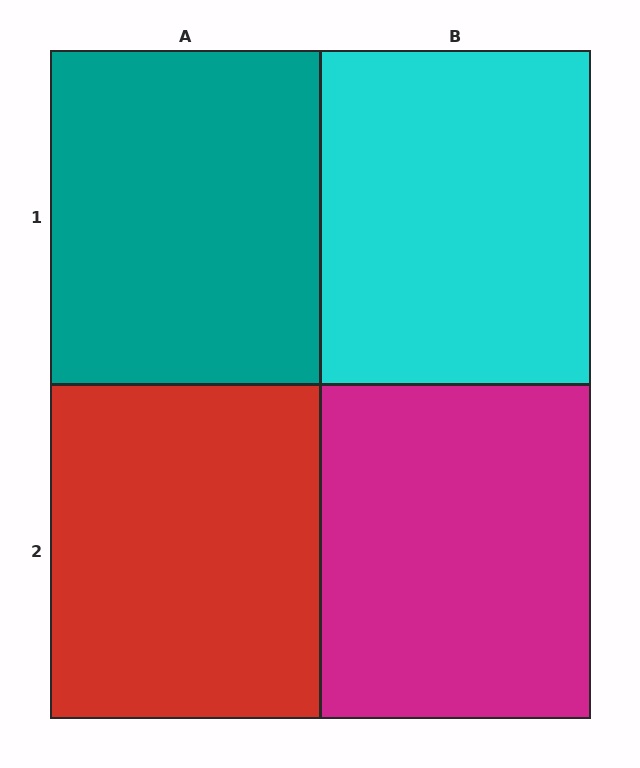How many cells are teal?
1 cell is teal.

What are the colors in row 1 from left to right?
Teal, cyan.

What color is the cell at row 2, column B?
Magenta.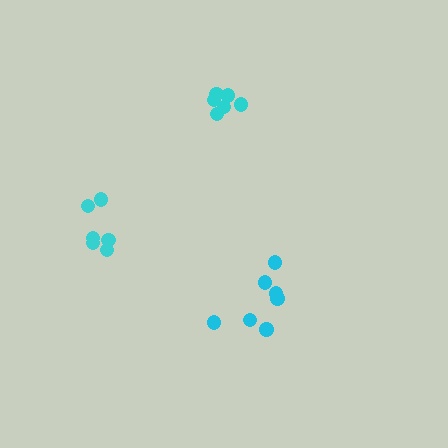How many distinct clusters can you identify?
There are 3 distinct clusters.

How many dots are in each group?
Group 1: 6 dots, Group 2: 7 dots, Group 3: 6 dots (19 total).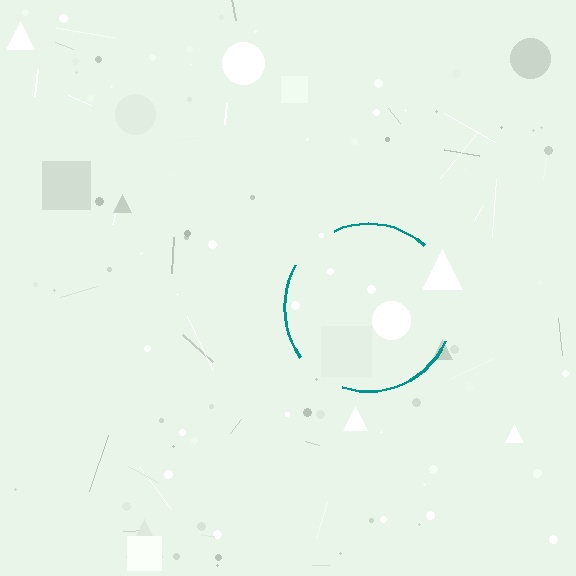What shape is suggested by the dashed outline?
The dashed outline suggests a circle.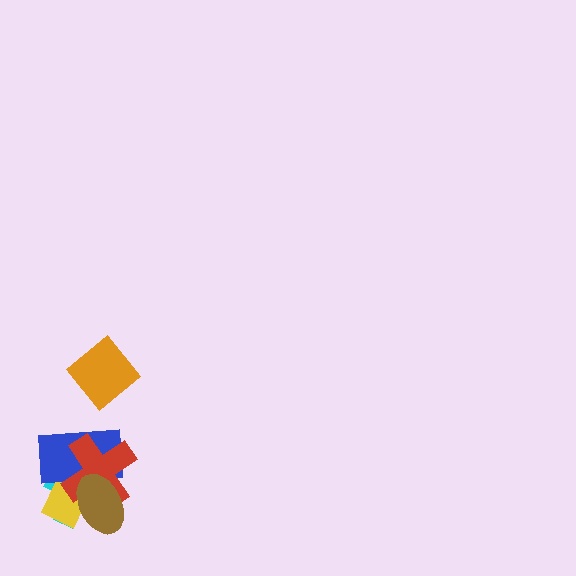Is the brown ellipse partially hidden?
No, no other shape covers it.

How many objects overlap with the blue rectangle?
4 objects overlap with the blue rectangle.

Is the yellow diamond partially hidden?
Yes, it is partially covered by another shape.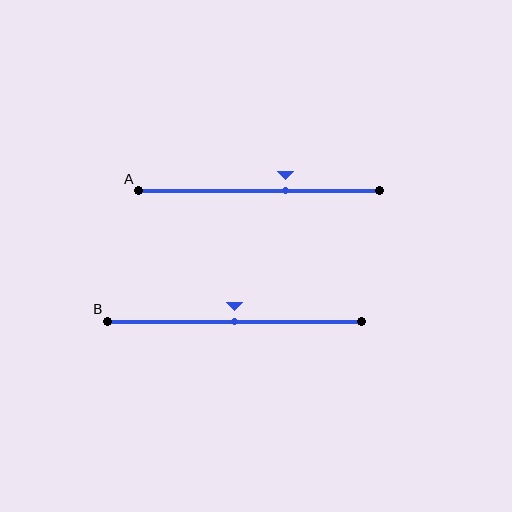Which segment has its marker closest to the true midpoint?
Segment B has its marker closest to the true midpoint.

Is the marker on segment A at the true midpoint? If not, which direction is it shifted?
No, the marker on segment A is shifted to the right by about 11% of the segment length.